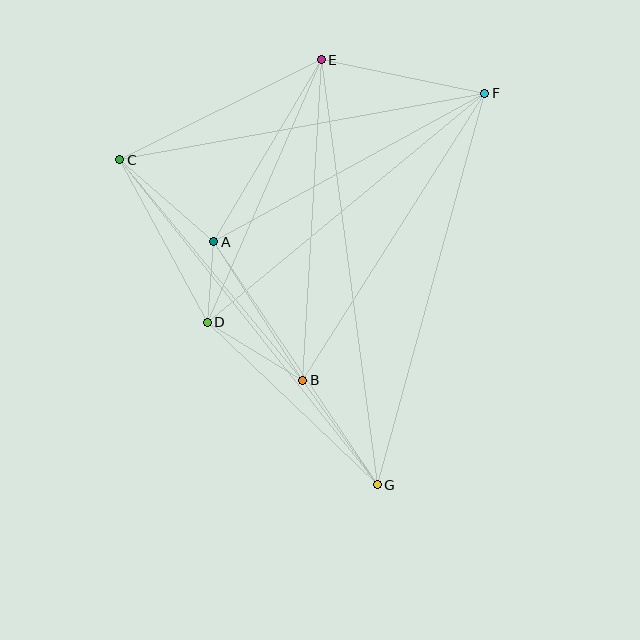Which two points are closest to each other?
Points A and D are closest to each other.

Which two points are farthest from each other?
Points E and G are farthest from each other.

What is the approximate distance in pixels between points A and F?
The distance between A and F is approximately 309 pixels.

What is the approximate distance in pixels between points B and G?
The distance between B and G is approximately 128 pixels.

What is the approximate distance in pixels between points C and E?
The distance between C and E is approximately 225 pixels.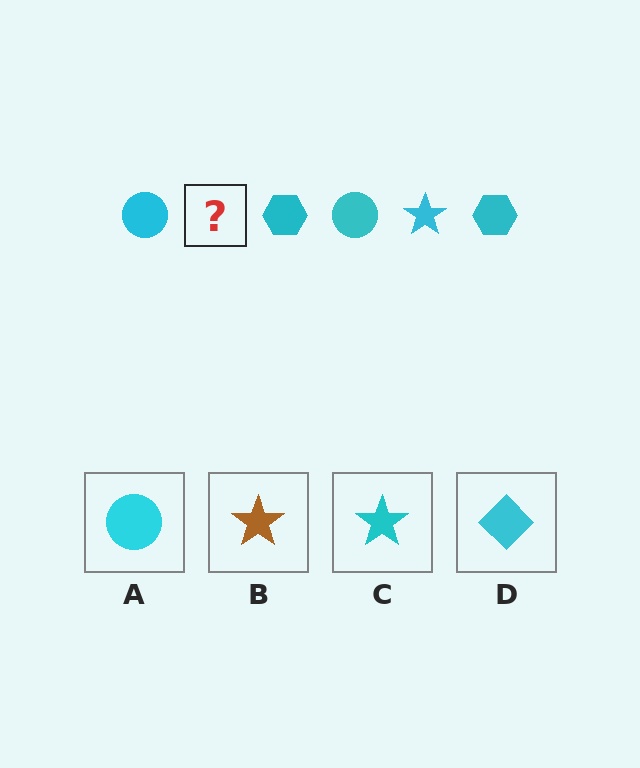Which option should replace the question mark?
Option C.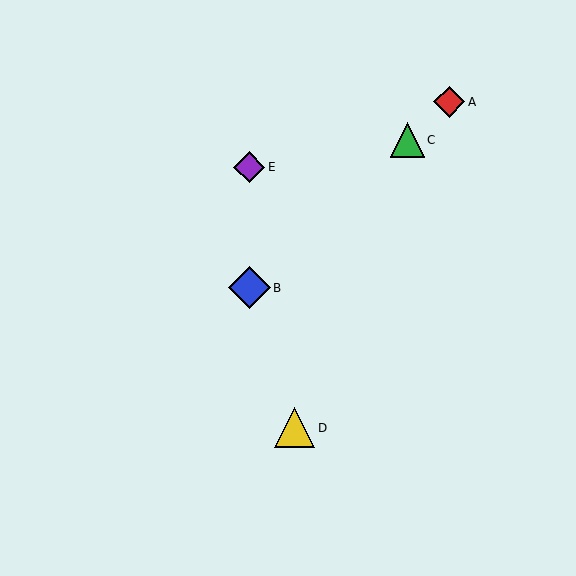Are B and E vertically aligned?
Yes, both are at x≈249.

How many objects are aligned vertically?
2 objects (B, E) are aligned vertically.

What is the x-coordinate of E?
Object E is at x≈249.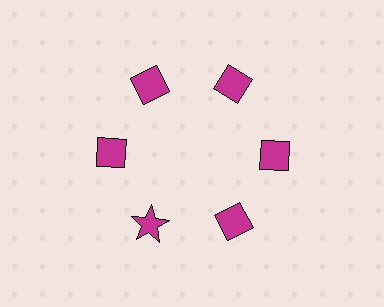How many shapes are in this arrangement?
There are 6 shapes arranged in a ring pattern.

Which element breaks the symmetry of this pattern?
The magenta star at roughly the 7 o'clock position breaks the symmetry. All other shapes are magenta diamonds.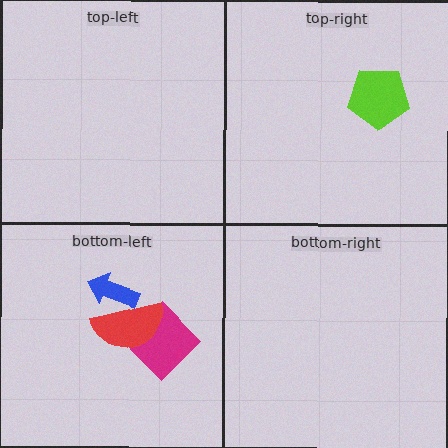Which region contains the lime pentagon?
The top-right region.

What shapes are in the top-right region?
The lime pentagon.